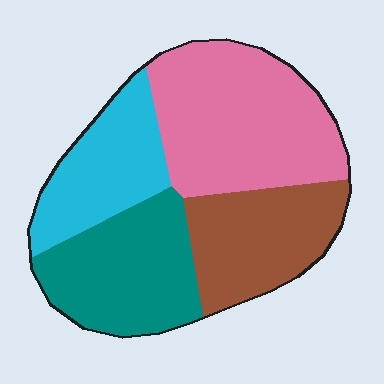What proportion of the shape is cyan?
Cyan takes up about one fifth (1/5) of the shape.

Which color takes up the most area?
Pink, at roughly 35%.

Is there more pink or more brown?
Pink.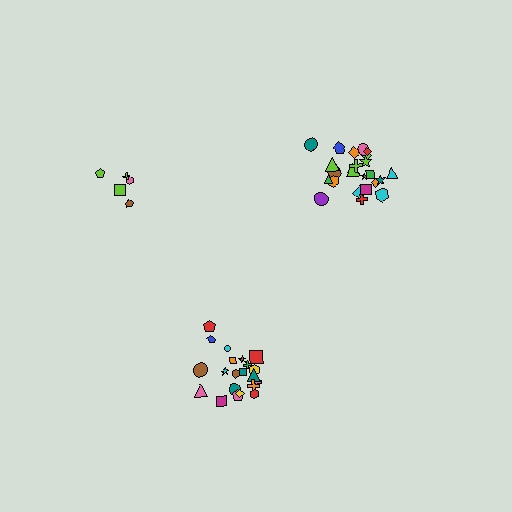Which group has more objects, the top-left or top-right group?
The top-right group.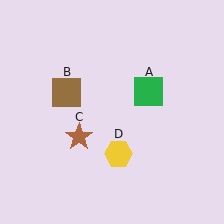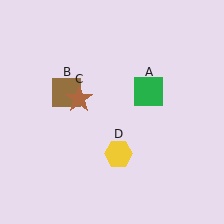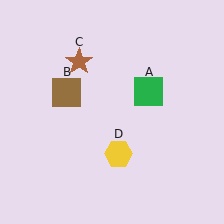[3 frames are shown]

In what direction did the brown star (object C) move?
The brown star (object C) moved up.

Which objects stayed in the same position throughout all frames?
Green square (object A) and brown square (object B) and yellow hexagon (object D) remained stationary.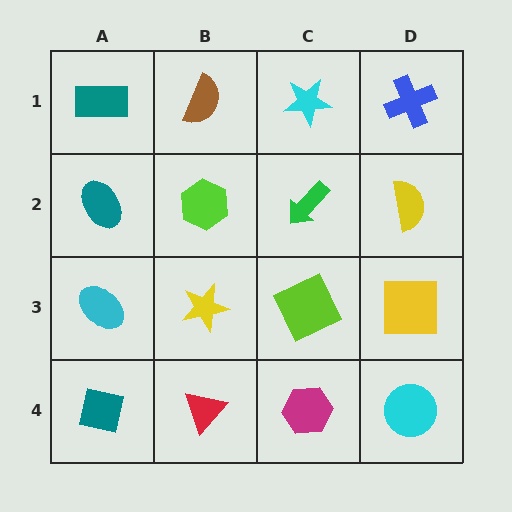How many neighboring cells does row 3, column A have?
3.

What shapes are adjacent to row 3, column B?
A lime hexagon (row 2, column B), a red triangle (row 4, column B), a cyan ellipse (row 3, column A), a lime square (row 3, column C).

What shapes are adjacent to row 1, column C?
A green arrow (row 2, column C), a brown semicircle (row 1, column B), a blue cross (row 1, column D).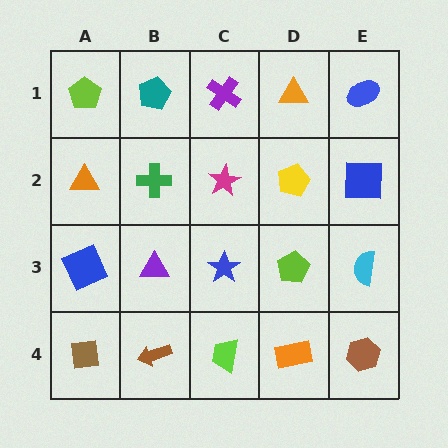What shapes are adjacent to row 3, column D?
A yellow pentagon (row 2, column D), an orange rectangle (row 4, column D), a blue star (row 3, column C), a cyan semicircle (row 3, column E).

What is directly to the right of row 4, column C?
An orange rectangle.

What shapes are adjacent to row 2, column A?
A lime pentagon (row 1, column A), a blue square (row 3, column A), a green cross (row 2, column B).